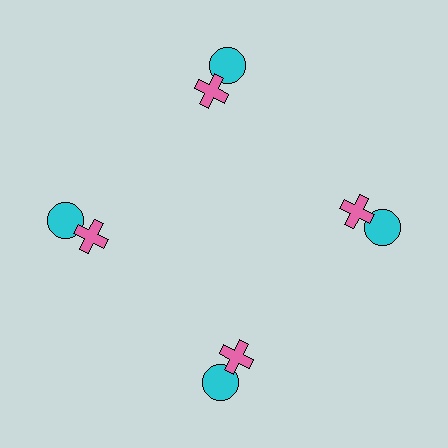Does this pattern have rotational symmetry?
Yes, this pattern has 4-fold rotational symmetry. It looks the same after rotating 90 degrees around the center.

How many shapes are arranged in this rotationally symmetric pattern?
There are 8 shapes, arranged in 4 groups of 2.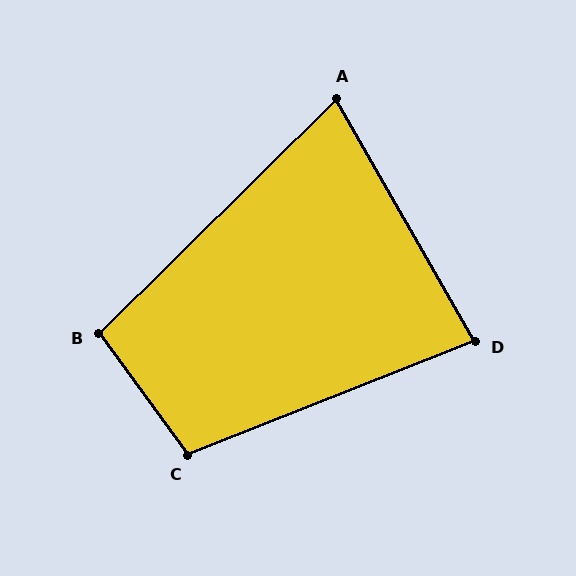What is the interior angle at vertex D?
Approximately 82 degrees (acute).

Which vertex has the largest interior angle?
C, at approximately 105 degrees.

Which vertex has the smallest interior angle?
A, at approximately 75 degrees.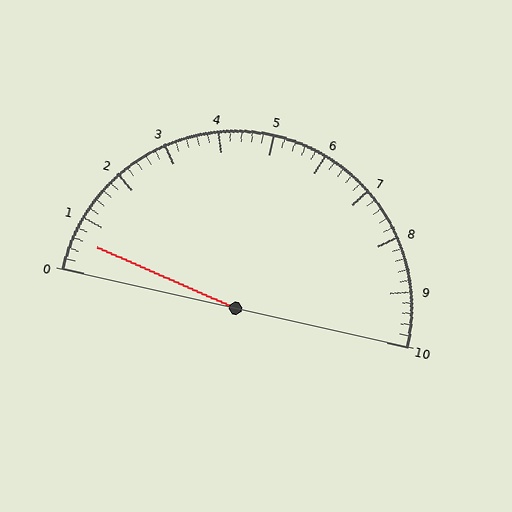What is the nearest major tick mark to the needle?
The nearest major tick mark is 1.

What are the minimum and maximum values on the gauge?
The gauge ranges from 0 to 10.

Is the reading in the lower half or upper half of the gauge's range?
The reading is in the lower half of the range (0 to 10).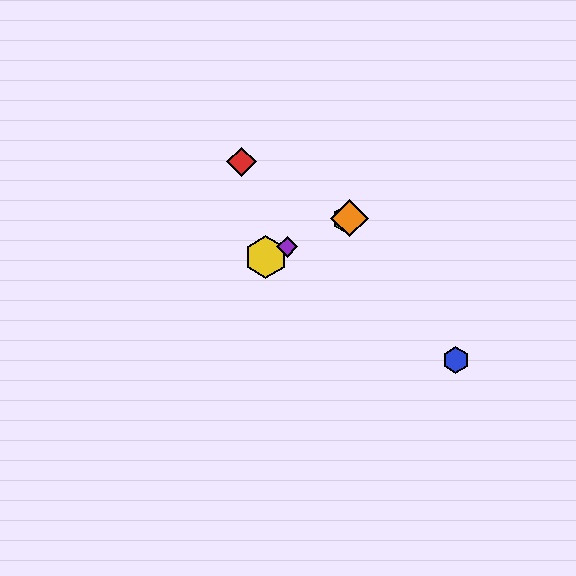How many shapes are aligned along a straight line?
4 shapes (the green hexagon, the yellow hexagon, the purple diamond, the orange diamond) are aligned along a straight line.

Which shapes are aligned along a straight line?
The green hexagon, the yellow hexagon, the purple diamond, the orange diamond are aligned along a straight line.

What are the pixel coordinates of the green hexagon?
The green hexagon is at (348, 219).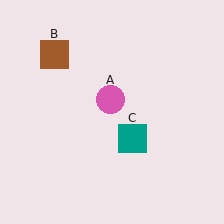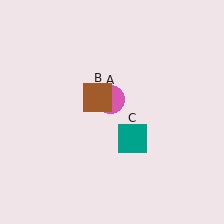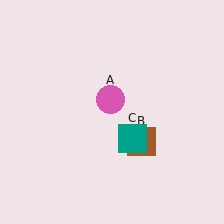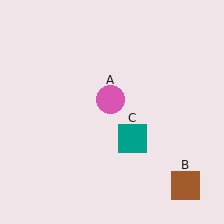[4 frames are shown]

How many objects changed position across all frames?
1 object changed position: brown square (object B).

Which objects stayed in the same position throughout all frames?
Pink circle (object A) and teal square (object C) remained stationary.